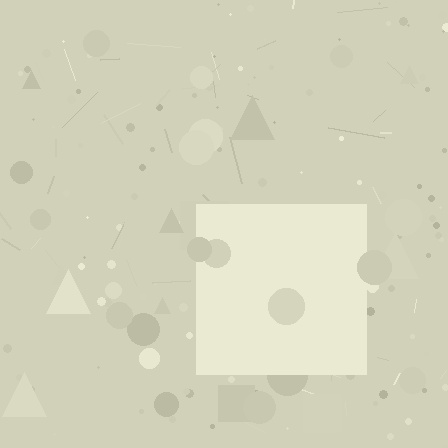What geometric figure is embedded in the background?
A square is embedded in the background.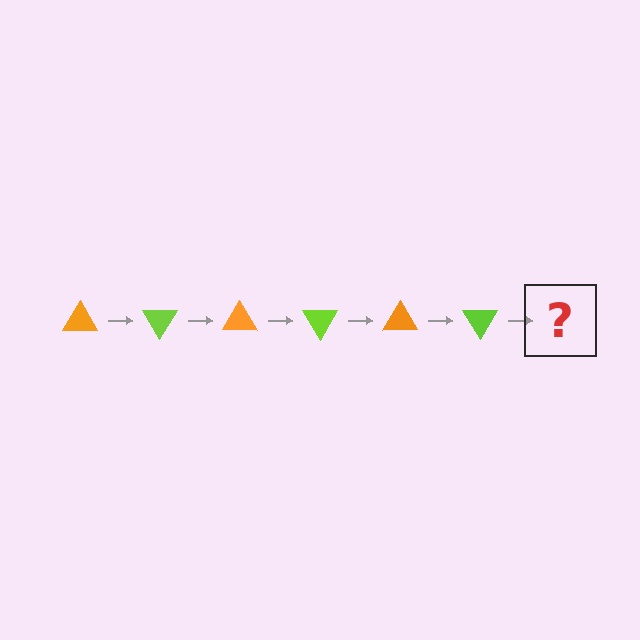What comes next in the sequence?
The next element should be an orange triangle, rotated 360 degrees from the start.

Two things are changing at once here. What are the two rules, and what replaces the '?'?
The two rules are that it rotates 60 degrees each step and the color cycles through orange and lime. The '?' should be an orange triangle, rotated 360 degrees from the start.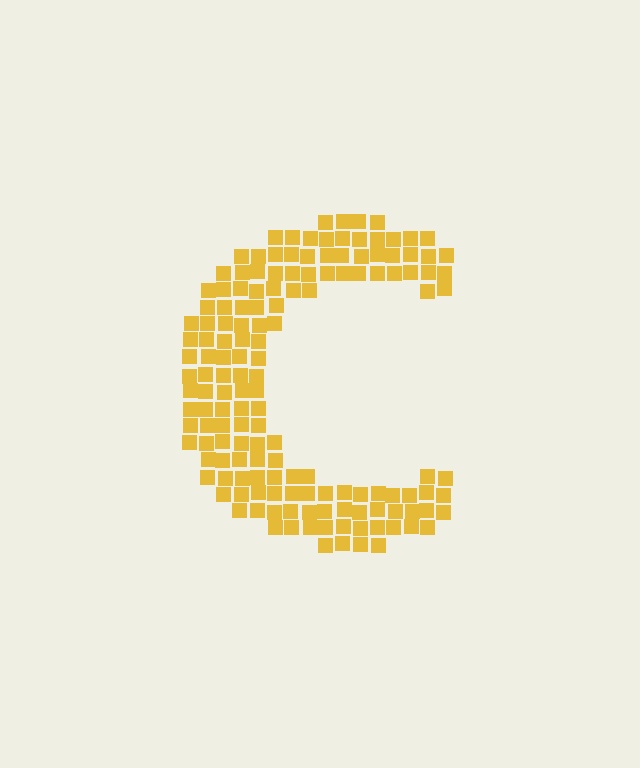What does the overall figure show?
The overall figure shows the letter C.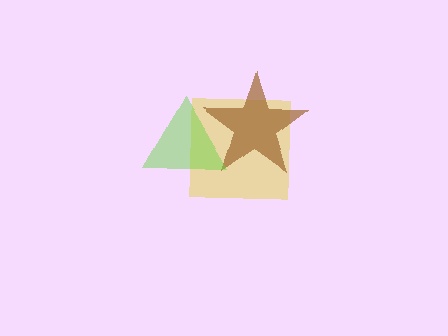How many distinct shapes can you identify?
There are 3 distinct shapes: a yellow square, a brown star, a lime triangle.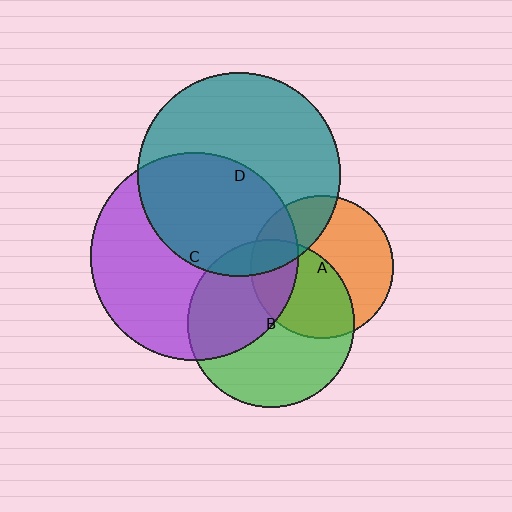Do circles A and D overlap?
Yes.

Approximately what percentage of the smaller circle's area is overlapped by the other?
Approximately 25%.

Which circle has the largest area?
Circle C (purple).